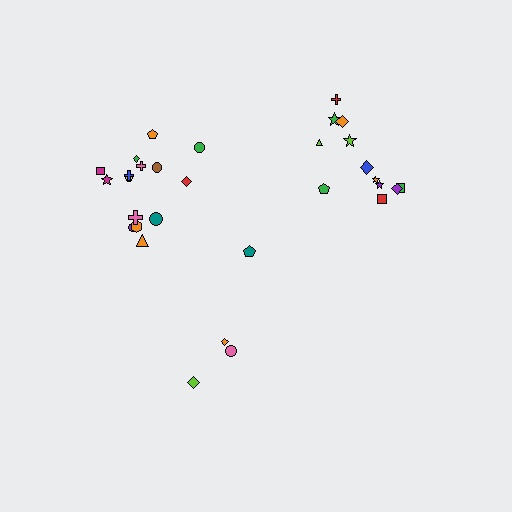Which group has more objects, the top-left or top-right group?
The top-left group.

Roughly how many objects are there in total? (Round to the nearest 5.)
Roughly 30 objects in total.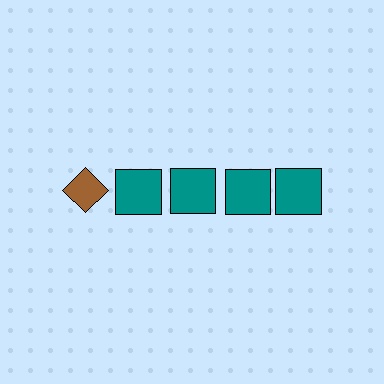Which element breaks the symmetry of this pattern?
The brown diamond in the top row, leftmost column breaks the symmetry. All other shapes are teal squares.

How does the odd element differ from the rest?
It differs in both color (brown instead of teal) and shape (diamond instead of square).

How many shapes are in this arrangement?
There are 5 shapes arranged in a grid pattern.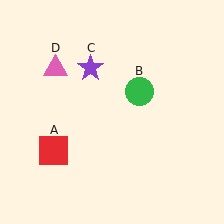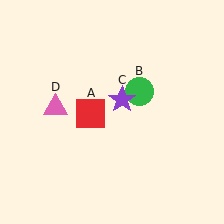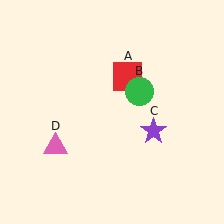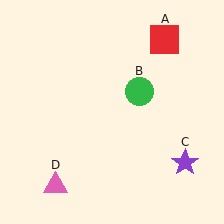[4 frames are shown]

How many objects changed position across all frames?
3 objects changed position: red square (object A), purple star (object C), pink triangle (object D).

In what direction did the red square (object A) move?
The red square (object A) moved up and to the right.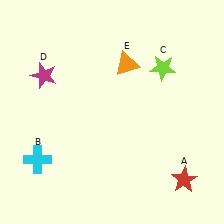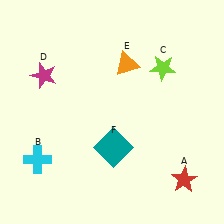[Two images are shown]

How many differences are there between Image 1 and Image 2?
There is 1 difference between the two images.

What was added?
A teal square (F) was added in Image 2.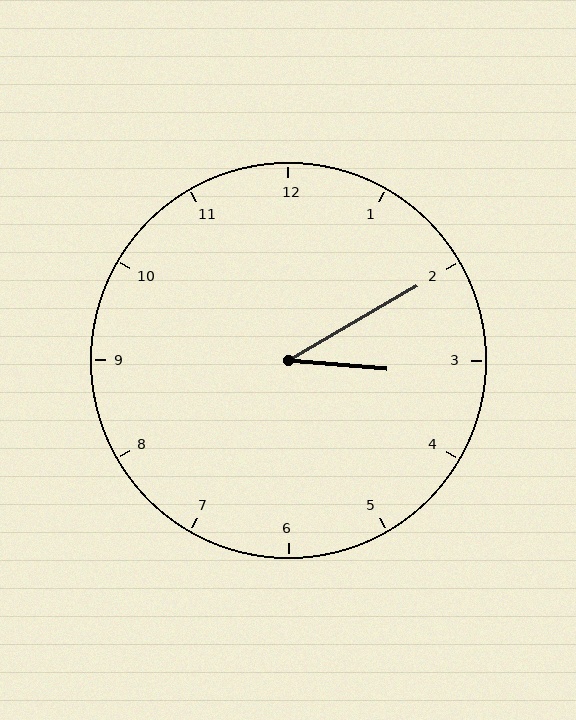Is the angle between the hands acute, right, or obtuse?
It is acute.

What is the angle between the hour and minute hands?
Approximately 35 degrees.